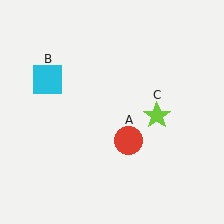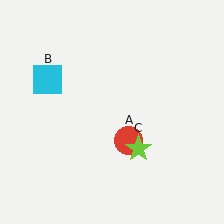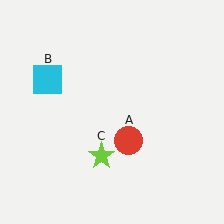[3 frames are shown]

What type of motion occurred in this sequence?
The lime star (object C) rotated clockwise around the center of the scene.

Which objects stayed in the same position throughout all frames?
Red circle (object A) and cyan square (object B) remained stationary.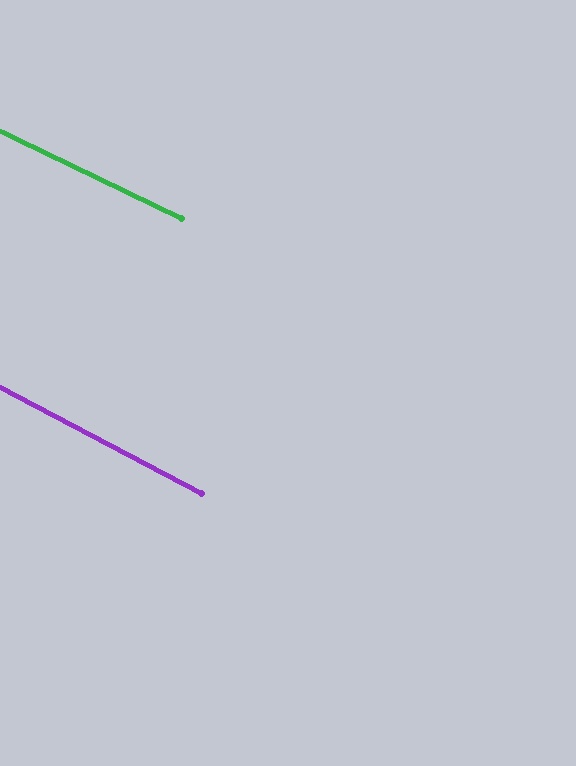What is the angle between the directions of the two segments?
Approximately 2 degrees.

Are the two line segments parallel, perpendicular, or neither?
Parallel — their directions differ by only 1.9°.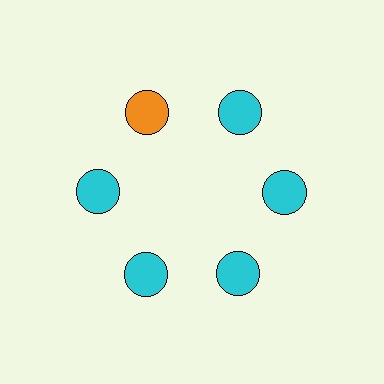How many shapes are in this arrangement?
There are 6 shapes arranged in a ring pattern.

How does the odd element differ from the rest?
It has a different color: orange instead of cyan.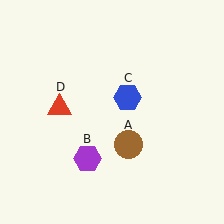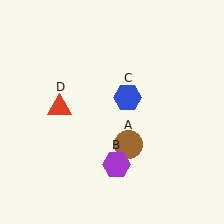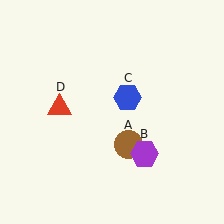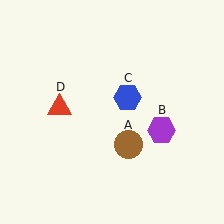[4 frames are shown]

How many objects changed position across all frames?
1 object changed position: purple hexagon (object B).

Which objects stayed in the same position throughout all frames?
Brown circle (object A) and blue hexagon (object C) and red triangle (object D) remained stationary.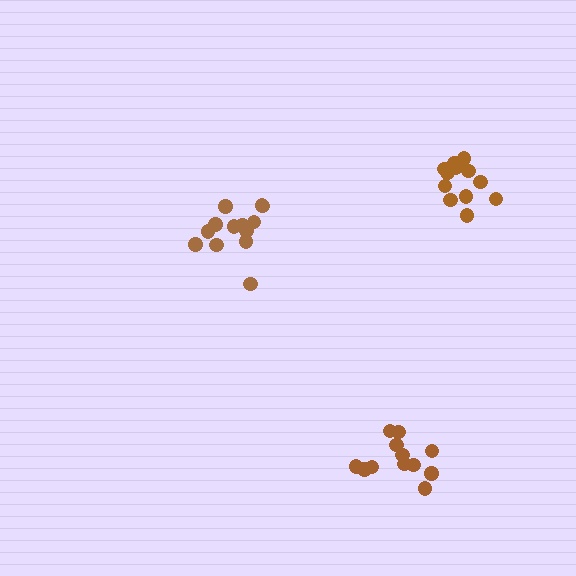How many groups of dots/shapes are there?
There are 3 groups.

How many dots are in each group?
Group 1: 13 dots, Group 2: 12 dots, Group 3: 13 dots (38 total).